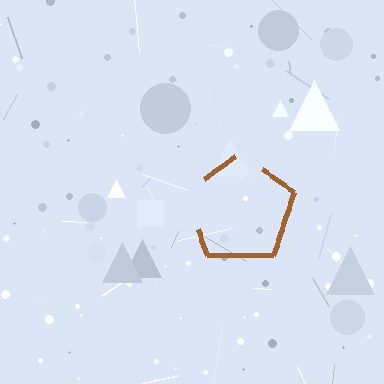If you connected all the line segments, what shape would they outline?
They would outline a pentagon.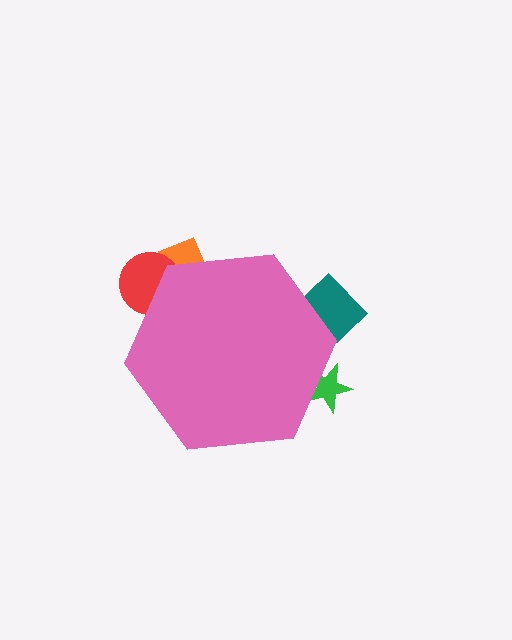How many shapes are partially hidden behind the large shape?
4 shapes are partially hidden.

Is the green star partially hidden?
Yes, the green star is partially hidden behind the pink hexagon.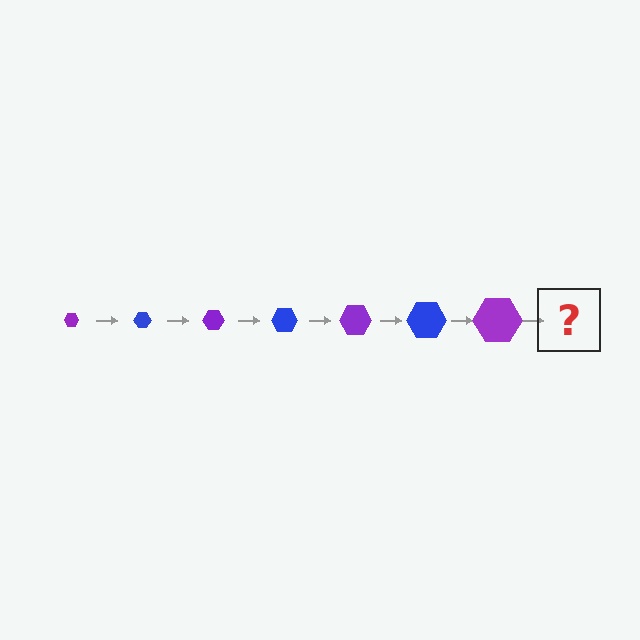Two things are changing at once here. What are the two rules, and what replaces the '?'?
The two rules are that the hexagon grows larger each step and the color cycles through purple and blue. The '?' should be a blue hexagon, larger than the previous one.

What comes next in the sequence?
The next element should be a blue hexagon, larger than the previous one.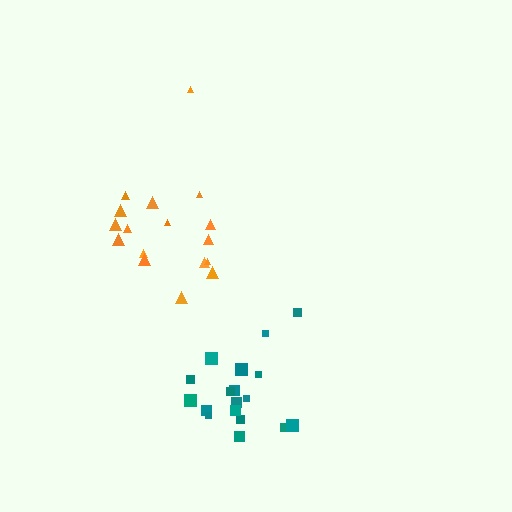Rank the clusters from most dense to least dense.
orange, teal.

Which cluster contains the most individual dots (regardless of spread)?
Teal (18).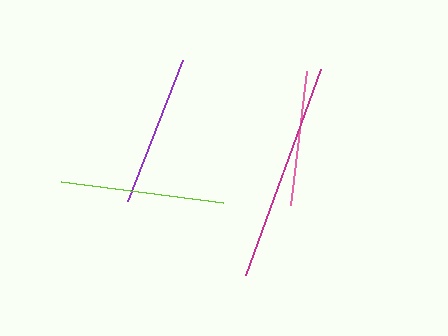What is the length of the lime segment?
The lime segment is approximately 164 pixels long.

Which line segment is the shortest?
The pink line is the shortest at approximately 135 pixels.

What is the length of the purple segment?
The purple segment is approximately 151 pixels long.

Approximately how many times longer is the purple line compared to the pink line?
The purple line is approximately 1.1 times the length of the pink line.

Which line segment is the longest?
The magenta line is the longest at approximately 220 pixels.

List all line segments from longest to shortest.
From longest to shortest: magenta, lime, purple, pink.